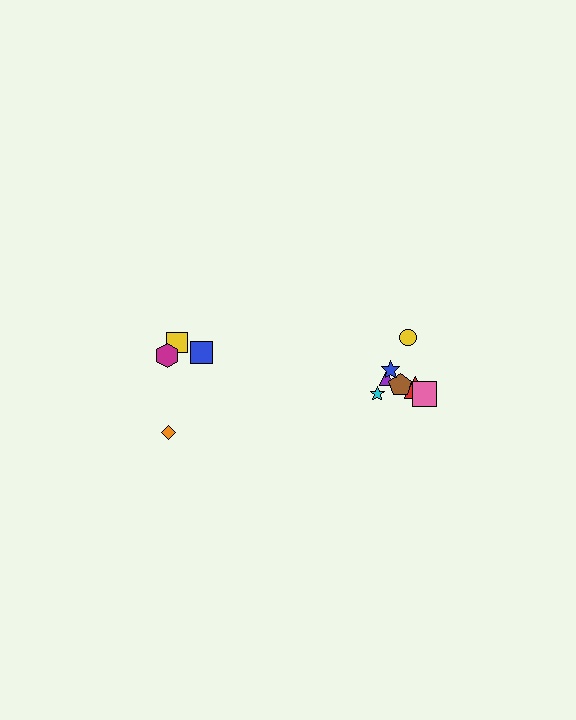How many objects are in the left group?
There are 4 objects.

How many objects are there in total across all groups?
There are 11 objects.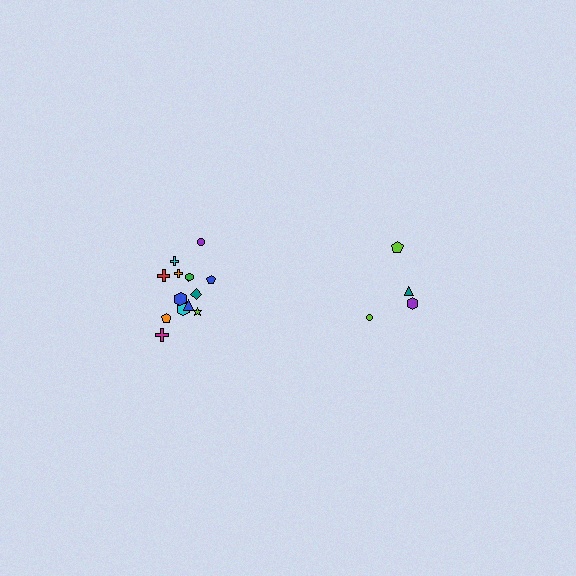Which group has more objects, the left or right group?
The left group.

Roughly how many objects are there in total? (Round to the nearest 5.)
Roughly 20 objects in total.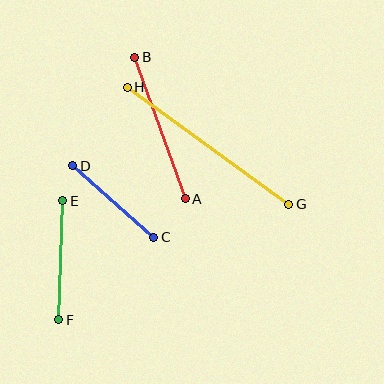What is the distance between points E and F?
The distance is approximately 119 pixels.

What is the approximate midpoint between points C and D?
The midpoint is at approximately (113, 201) pixels.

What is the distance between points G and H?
The distance is approximately 199 pixels.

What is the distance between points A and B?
The distance is approximately 150 pixels.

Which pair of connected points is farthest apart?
Points G and H are farthest apart.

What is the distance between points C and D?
The distance is approximately 108 pixels.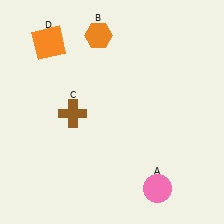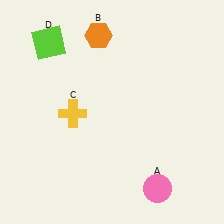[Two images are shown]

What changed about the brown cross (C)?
In Image 1, C is brown. In Image 2, it changed to yellow.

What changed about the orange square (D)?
In Image 1, D is orange. In Image 2, it changed to lime.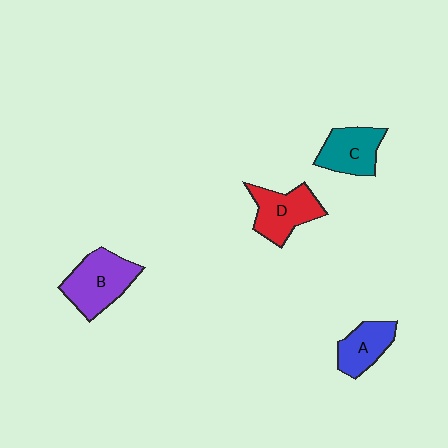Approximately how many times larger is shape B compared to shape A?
Approximately 1.5 times.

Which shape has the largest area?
Shape B (purple).